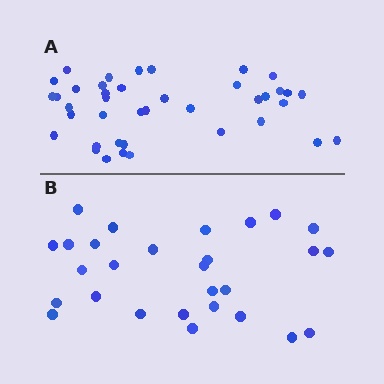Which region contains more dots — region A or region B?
Region A (the top region) has more dots.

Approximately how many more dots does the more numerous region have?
Region A has roughly 12 or so more dots than region B.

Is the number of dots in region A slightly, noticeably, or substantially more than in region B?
Region A has noticeably more, but not dramatically so. The ratio is roughly 1.4 to 1.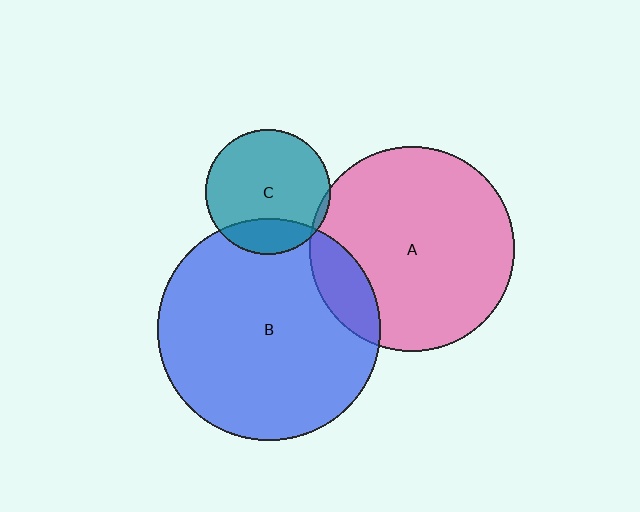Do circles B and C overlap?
Yes.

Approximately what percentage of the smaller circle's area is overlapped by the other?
Approximately 20%.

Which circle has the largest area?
Circle B (blue).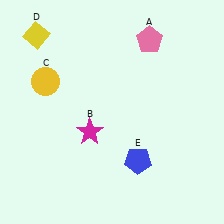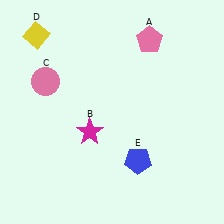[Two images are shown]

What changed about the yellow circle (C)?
In Image 1, C is yellow. In Image 2, it changed to pink.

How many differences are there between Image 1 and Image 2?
There is 1 difference between the two images.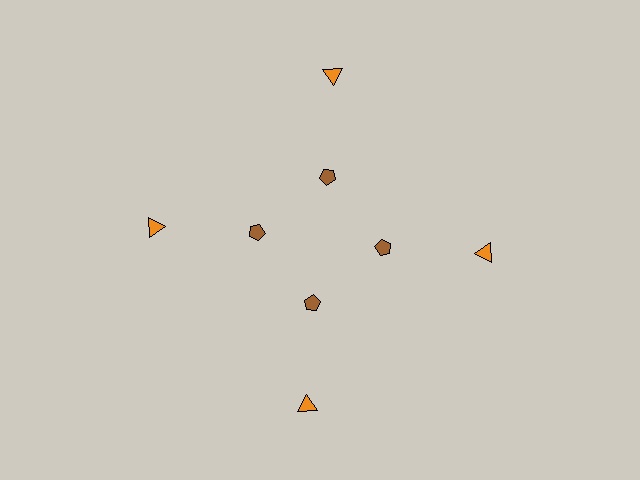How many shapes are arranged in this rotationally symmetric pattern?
There are 8 shapes, arranged in 4 groups of 2.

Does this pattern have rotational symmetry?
Yes, this pattern has 4-fold rotational symmetry. It looks the same after rotating 90 degrees around the center.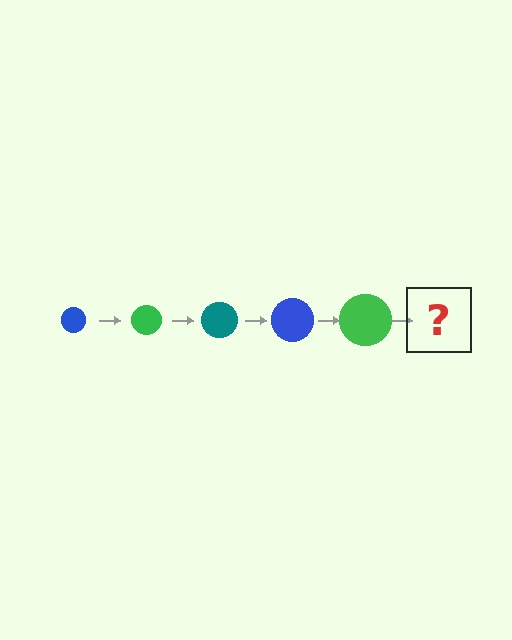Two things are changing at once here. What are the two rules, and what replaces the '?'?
The two rules are that the circle grows larger each step and the color cycles through blue, green, and teal. The '?' should be a teal circle, larger than the previous one.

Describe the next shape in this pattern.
It should be a teal circle, larger than the previous one.